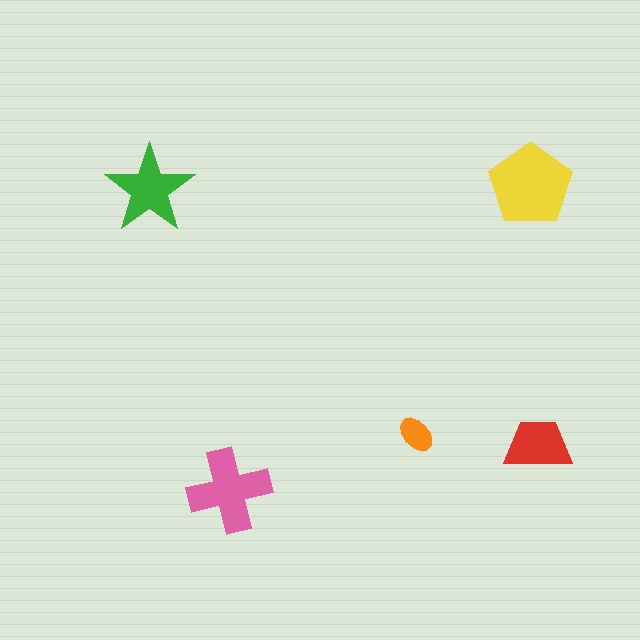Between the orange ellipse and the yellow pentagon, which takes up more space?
The yellow pentagon.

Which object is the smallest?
The orange ellipse.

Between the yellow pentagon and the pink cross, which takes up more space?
The yellow pentagon.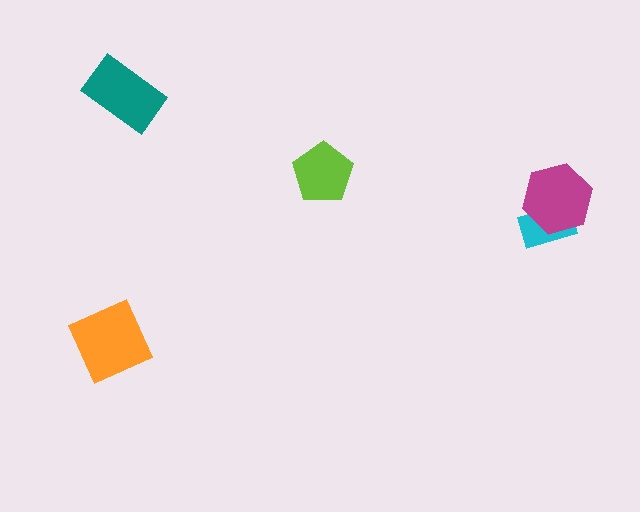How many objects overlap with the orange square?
0 objects overlap with the orange square.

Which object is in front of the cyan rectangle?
The magenta hexagon is in front of the cyan rectangle.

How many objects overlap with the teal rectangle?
0 objects overlap with the teal rectangle.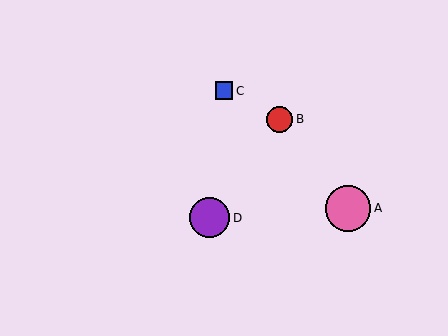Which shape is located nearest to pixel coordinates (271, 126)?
The red circle (labeled B) at (279, 119) is nearest to that location.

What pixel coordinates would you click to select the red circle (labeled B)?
Click at (279, 119) to select the red circle B.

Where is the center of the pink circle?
The center of the pink circle is at (348, 208).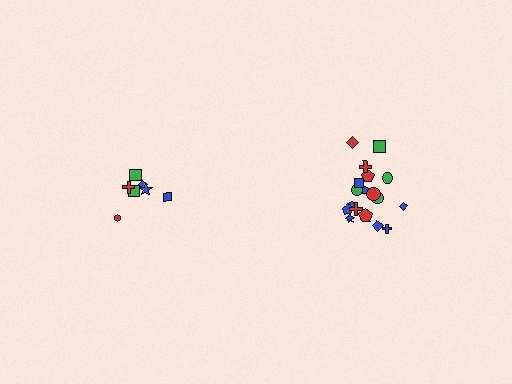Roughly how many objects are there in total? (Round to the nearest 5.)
Roughly 25 objects in total.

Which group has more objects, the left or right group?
The right group.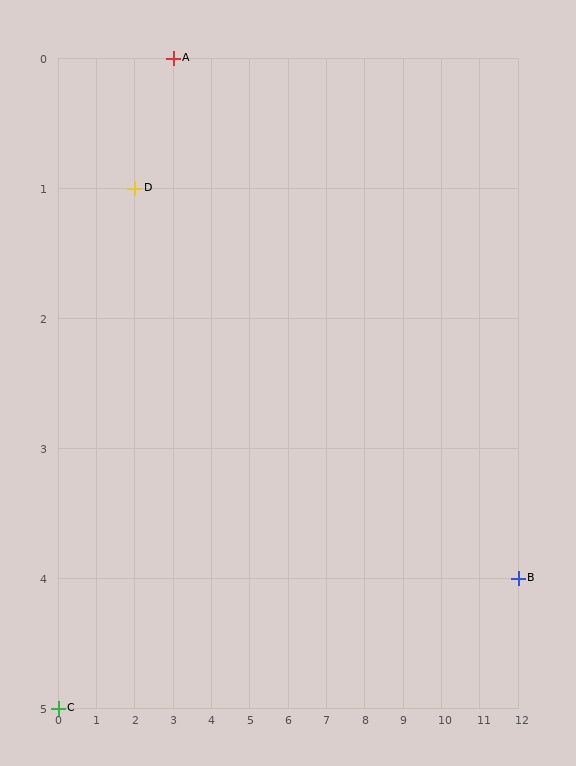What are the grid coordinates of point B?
Point B is at grid coordinates (12, 4).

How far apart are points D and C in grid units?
Points D and C are 2 columns and 4 rows apart (about 4.5 grid units diagonally).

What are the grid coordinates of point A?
Point A is at grid coordinates (3, 0).